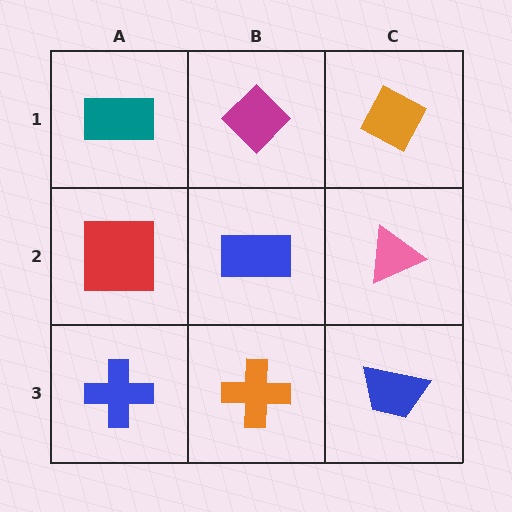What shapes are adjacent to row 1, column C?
A pink triangle (row 2, column C), a magenta diamond (row 1, column B).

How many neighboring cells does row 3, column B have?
3.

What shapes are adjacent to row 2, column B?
A magenta diamond (row 1, column B), an orange cross (row 3, column B), a red square (row 2, column A), a pink triangle (row 2, column C).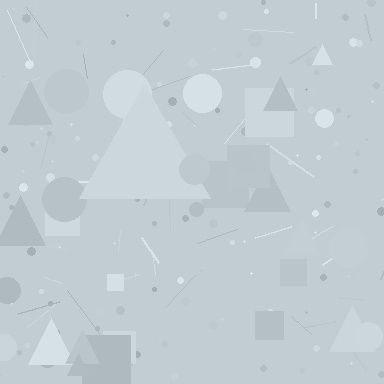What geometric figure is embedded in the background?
A triangle is embedded in the background.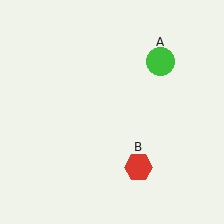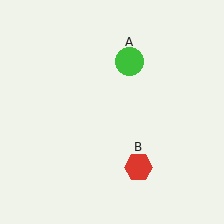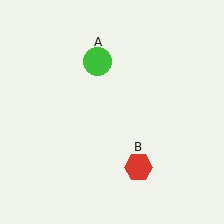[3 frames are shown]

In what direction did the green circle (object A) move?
The green circle (object A) moved left.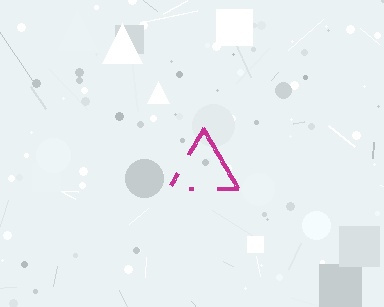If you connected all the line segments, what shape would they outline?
They would outline a triangle.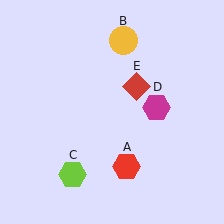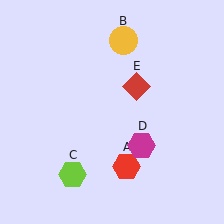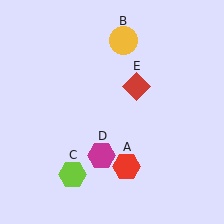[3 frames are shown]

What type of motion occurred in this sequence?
The magenta hexagon (object D) rotated clockwise around the center of the scene.